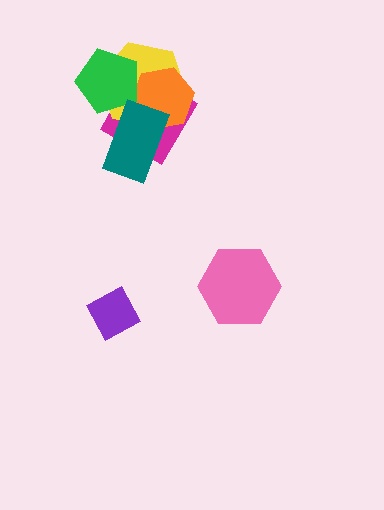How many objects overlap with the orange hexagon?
4 objects overlap with the orange hexagon.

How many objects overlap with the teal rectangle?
3 objects overlap with the teal rectangle.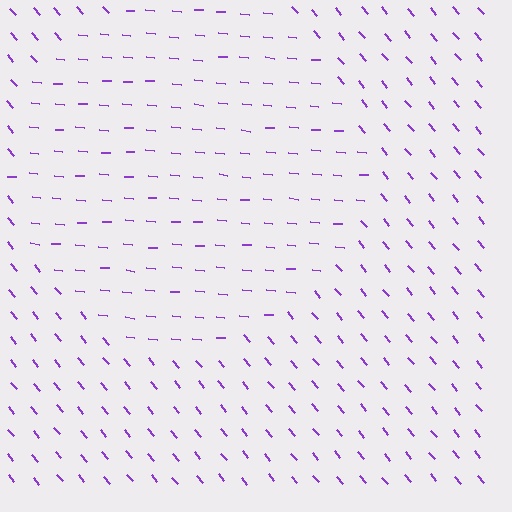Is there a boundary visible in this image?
Yes, there is a texture boundary formed by a change in line orientation.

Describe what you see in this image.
The image is filled with small purple line segments. A circle region in the image has lines oriented differently from the surrounding lines, creating a visible texture boundary.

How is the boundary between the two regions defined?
The boundary is defined purely by a change in line orientation (approximately 45 degrees difference). All lines are the same color and thickness.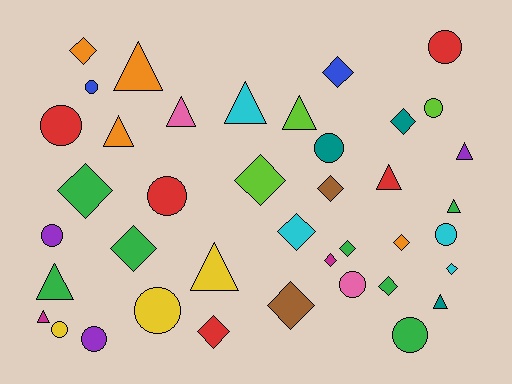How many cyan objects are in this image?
There are 4 cyan objects.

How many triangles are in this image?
There are 12 triangles.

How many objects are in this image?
There are 40 objects.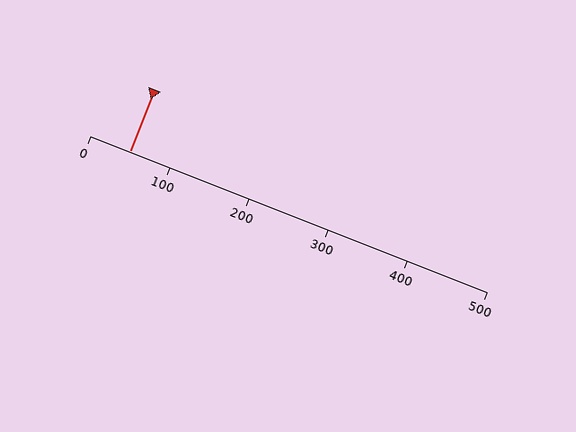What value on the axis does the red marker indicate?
The marker indicates approximately 50.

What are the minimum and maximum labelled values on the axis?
The axis runs from 0 to 500.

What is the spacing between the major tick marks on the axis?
The major ticks are spaced 100 apart.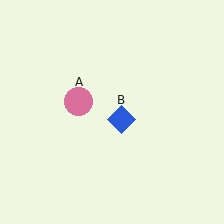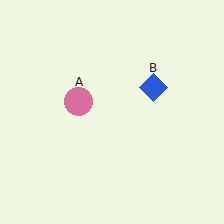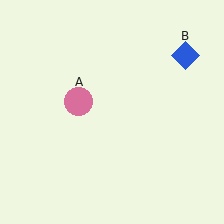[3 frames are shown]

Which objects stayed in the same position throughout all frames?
Pink circle (object A) remained stationary.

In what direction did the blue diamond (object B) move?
The blue diamond (object B) moved up and to the right.